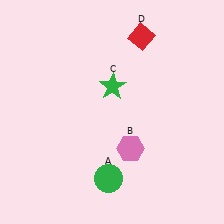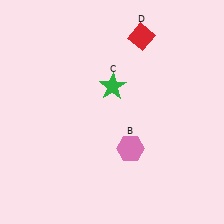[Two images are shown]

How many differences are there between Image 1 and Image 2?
There is 1 difference between the two images.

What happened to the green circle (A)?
The green circle (A) was removed in Image 2. It was in the bottom-left area of Image 1.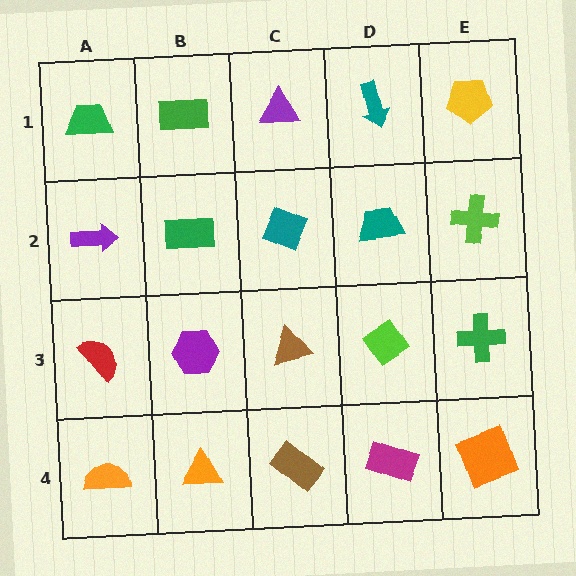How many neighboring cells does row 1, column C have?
3.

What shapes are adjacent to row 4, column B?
A purple hexagon (row 3, column B), an orange semicircle (row 4, column A), a brown rectangle (row 4, column C).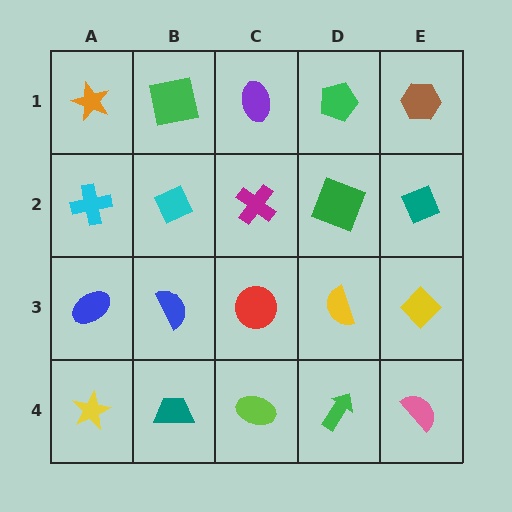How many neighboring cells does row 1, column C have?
3.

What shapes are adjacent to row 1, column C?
A magenta cross (row 2, column C), a green square (row 1, column B), a green pentagon (row 1, column D).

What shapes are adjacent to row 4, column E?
A yellow diamond (row 3, column E), a green arrow (row 4, column D).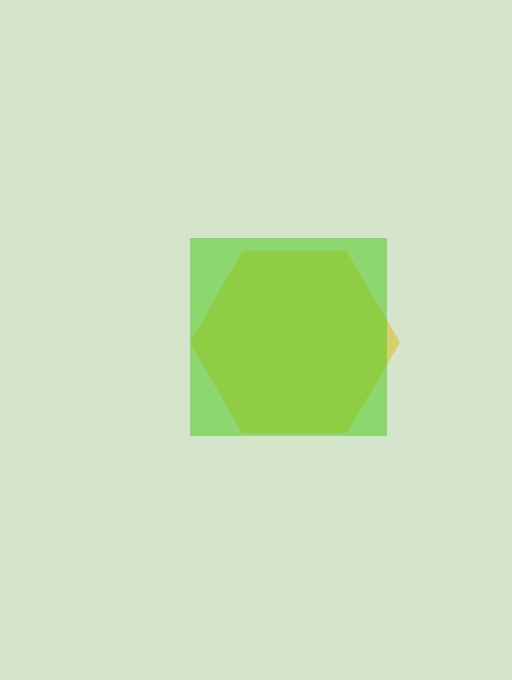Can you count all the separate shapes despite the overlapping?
Yes, there are 2 separate shapes.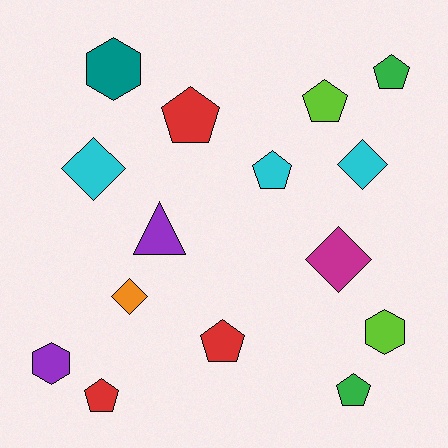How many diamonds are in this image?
There are 4 diamonds.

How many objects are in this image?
There are 15 objects.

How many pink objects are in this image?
There are no pink objects.